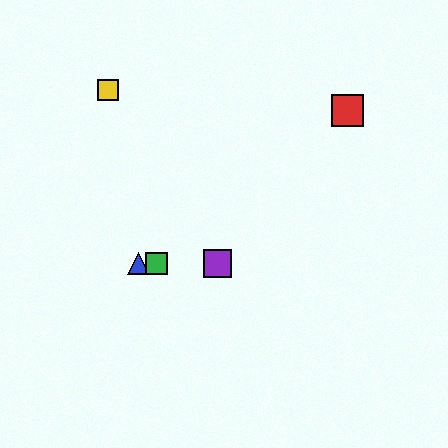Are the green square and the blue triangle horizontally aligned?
Yes, both are at y≈264.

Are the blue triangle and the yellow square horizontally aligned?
No, the blue triangle is at y≈264 and the yellow square is at y≈90.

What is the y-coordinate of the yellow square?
The yellow square is at y≈90.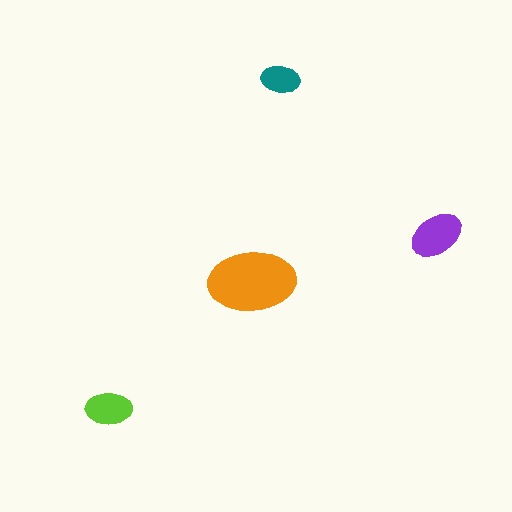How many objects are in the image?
There are 4 objects in the image.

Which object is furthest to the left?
The lime ellipse is leftmost.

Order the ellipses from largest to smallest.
the orange one, the purple one, the lime one, the teal one.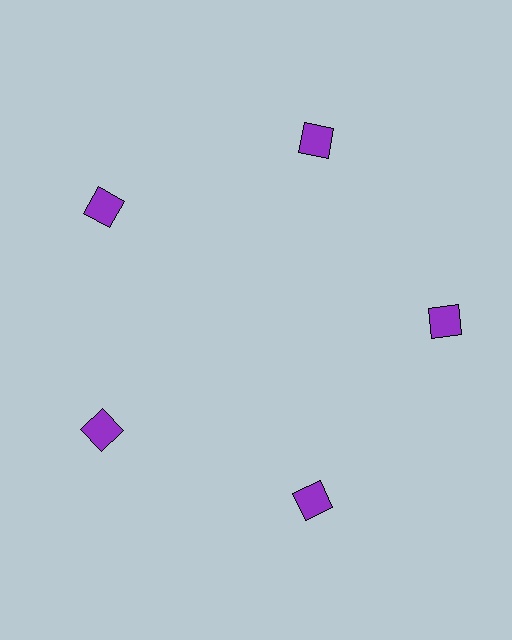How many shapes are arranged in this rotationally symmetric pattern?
There are 5 shapes, arranged in 5 groups of 1.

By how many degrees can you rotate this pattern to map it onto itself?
The pattern maps onto itself every 72 degrees of rotation.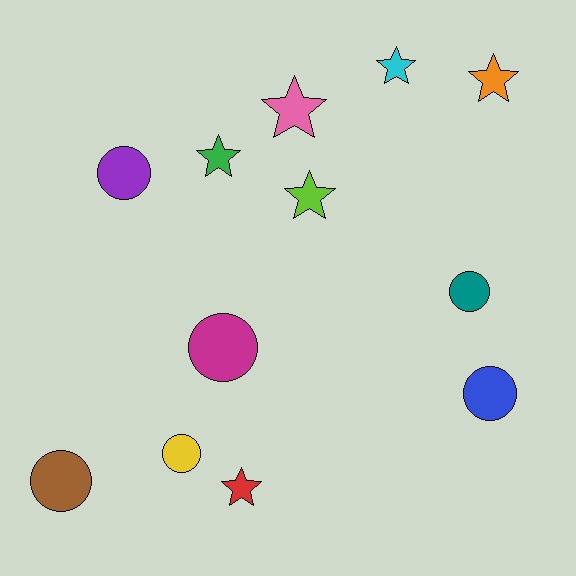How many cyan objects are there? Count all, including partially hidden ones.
There is 1 cyan object.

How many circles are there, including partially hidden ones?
There are 6 circles.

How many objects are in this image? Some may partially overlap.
There are 12 objects.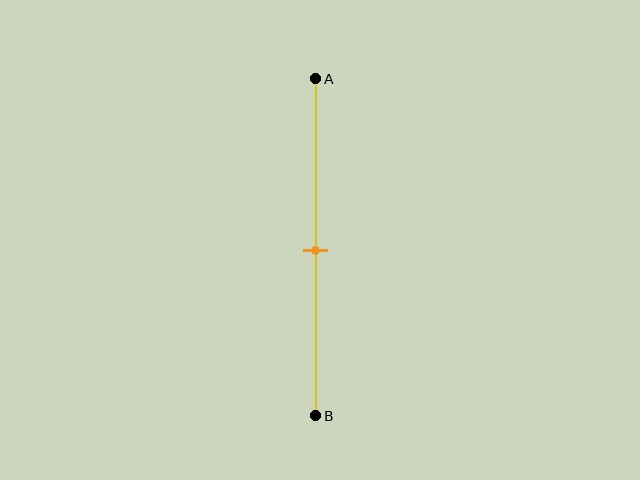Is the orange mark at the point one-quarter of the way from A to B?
No, the mark is at about 50% from A, not at the 25% one-quarter point.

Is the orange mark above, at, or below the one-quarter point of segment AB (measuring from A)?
The orange mark is below the one-quarter point of segment AB.